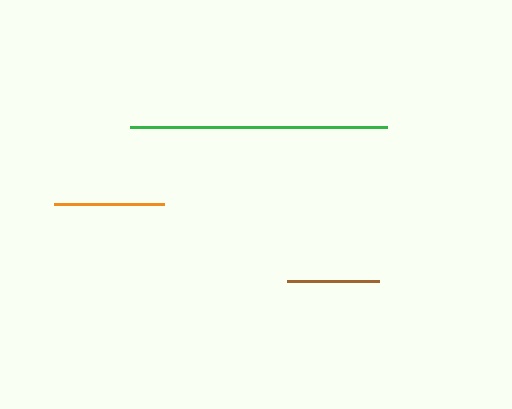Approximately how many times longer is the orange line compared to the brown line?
The orange line is approximately 1.2 times the length of the brown line.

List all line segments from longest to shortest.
From longest to shortest: green, orange, brown.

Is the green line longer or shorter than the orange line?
The green line is longer than the orange line.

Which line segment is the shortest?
The brown line is the shortest at approximately 93 pixels.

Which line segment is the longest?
The green line is the longest at approximately 257 pixels.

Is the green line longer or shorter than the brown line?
The green line is longer than the brown line.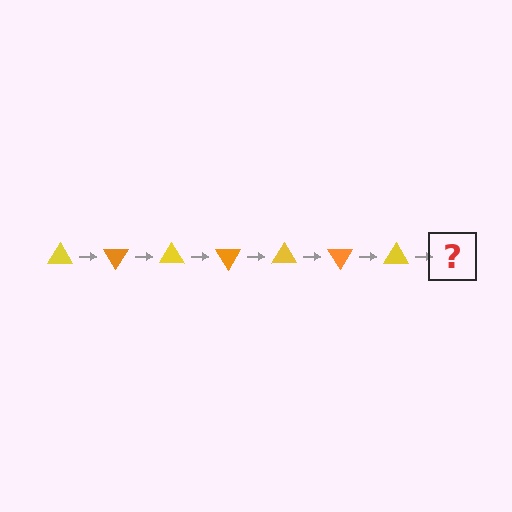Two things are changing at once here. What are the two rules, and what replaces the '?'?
The two rules are that it rotates 60 degrees each step and the color cycles through yellow and orange. The '?' should be an orange triangle, rotated 420 degrees from the start.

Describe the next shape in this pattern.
It should be an orange triangle, rotated 420 degrees from the start.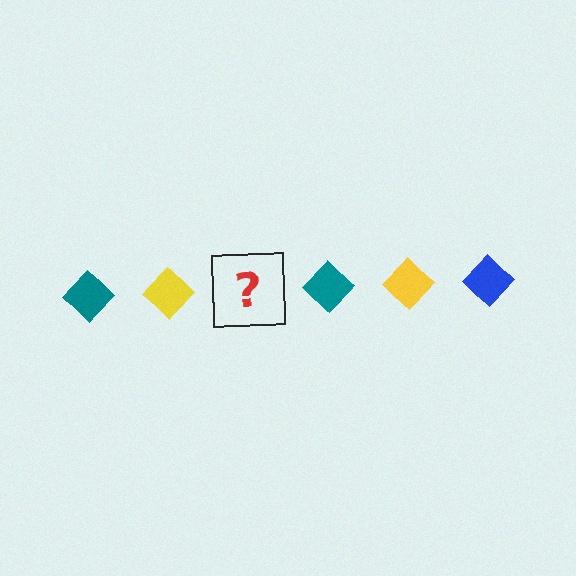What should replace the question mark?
The question mark should be replaced with a blue diamond.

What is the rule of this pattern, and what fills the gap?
The rule is that the pattern cycles through teal, yellow, blue diamonds. The gap should be filled with a blue diamond.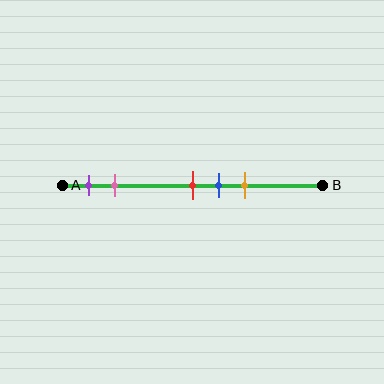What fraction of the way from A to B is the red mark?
The red mark is approximately 50% (0.5) of the way from A to B.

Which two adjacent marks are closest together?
The red and blue marks are the closest adjacent pair.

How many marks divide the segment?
There are 5 marks dividing the segment.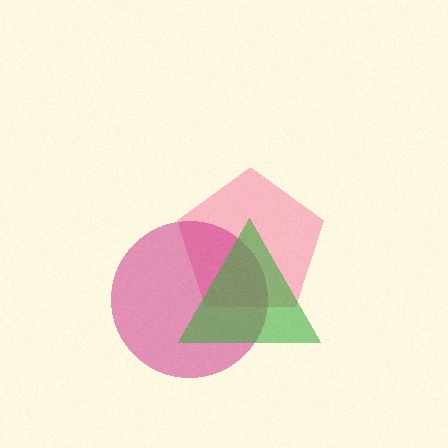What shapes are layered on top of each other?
The layered shapes are: a pink pentagon, a magenta circle, a green triangle.